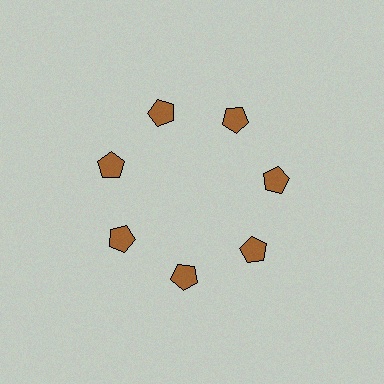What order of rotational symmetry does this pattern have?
This pattern has 7-fold rotational symmetry.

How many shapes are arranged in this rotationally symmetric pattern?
There are 7 shapes, arranged in 7 groups of 1.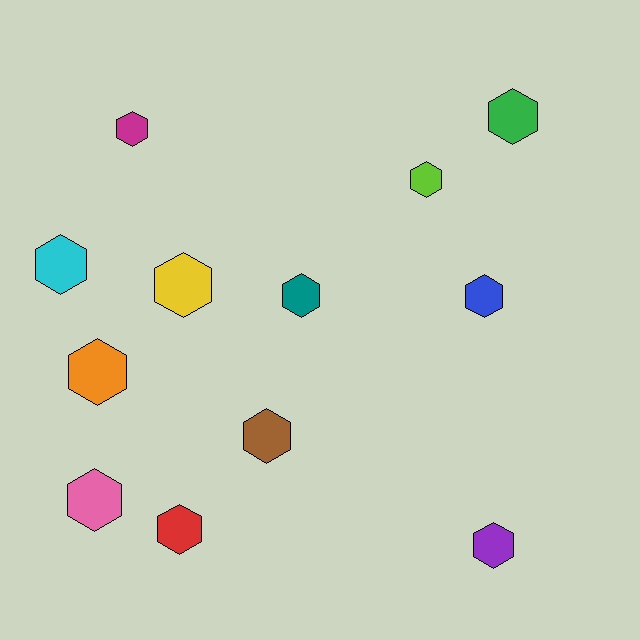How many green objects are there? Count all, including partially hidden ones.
There is 1 green object.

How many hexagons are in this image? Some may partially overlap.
There are 12 hexagons.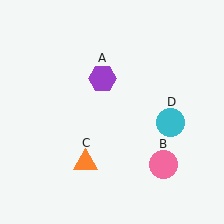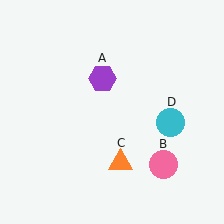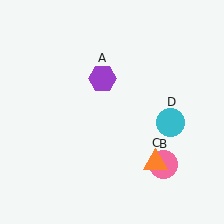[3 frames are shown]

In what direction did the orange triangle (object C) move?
The orange triangle (object C) moved right.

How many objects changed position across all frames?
1 object changed position: orange triangle (object C).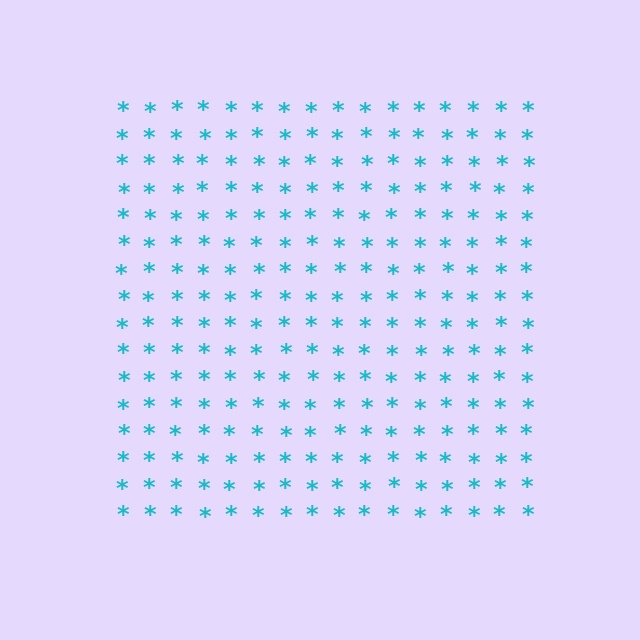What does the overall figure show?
The overall figure shows a square.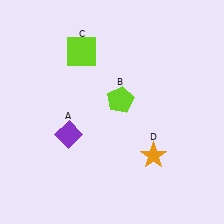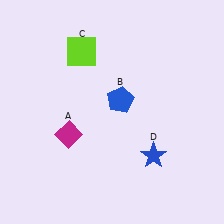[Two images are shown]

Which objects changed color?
A changed from purple to magenta. B changed from lime to blue. D changed from orange to blue.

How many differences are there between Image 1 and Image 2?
There are 3 differences between the two images.